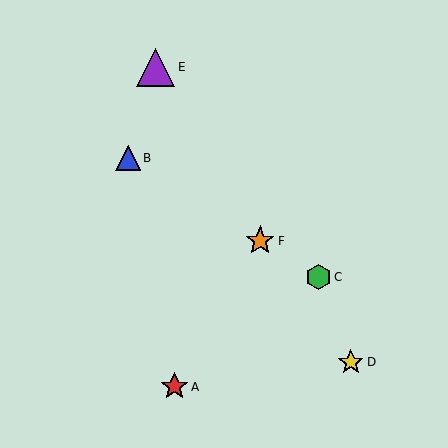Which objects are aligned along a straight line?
Objects B, C, F are aligned along a straight line.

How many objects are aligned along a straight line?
3 objects (B, C, F) are aligned along a straight line.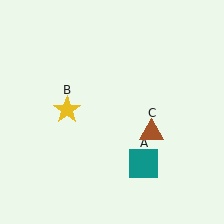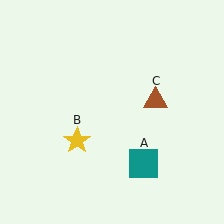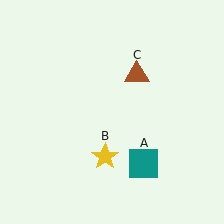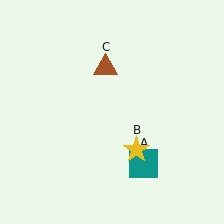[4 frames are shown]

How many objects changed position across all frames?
2 objects changed position: yellow star (object B), brown triangle (object C).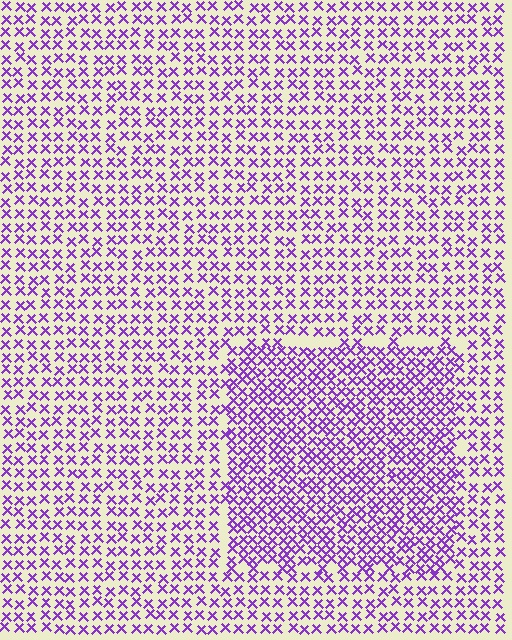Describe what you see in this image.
The image contains small purple elements arranged at two different densities. A rectangle-shaped region is visible where the elements are more densely packed than the surrounding area.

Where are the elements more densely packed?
The elements are more densely packed inside the rectangle boundary.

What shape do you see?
I see a rectangle.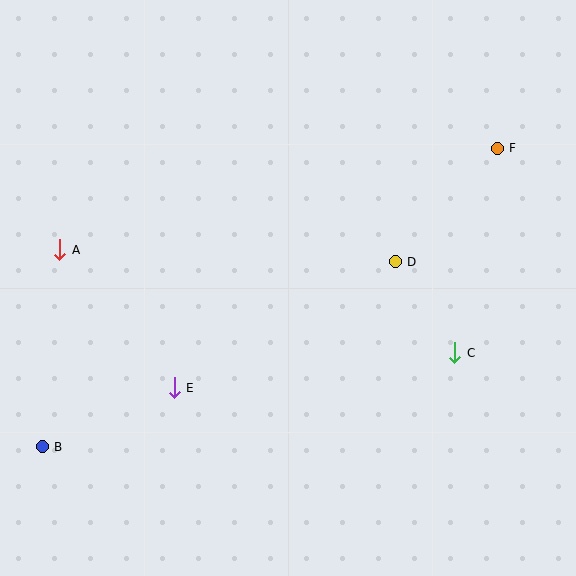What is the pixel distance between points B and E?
The distance between B and E is 145 pixels.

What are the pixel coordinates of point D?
Point D is at (395, 262).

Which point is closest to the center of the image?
Point D at (395, 262) is closest to the center.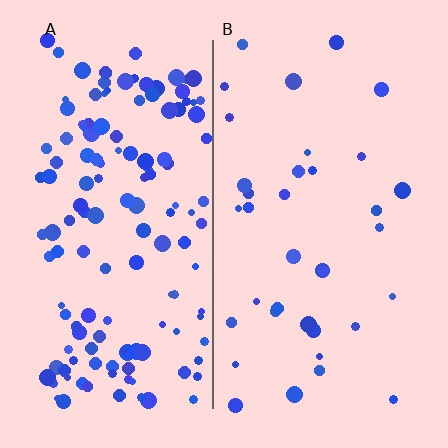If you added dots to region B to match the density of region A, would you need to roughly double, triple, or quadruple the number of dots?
Approximately quadruple.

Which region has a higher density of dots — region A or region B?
A (the left).